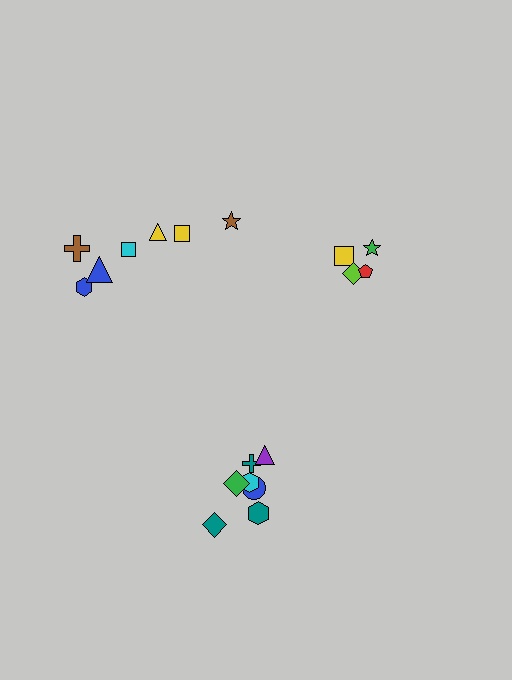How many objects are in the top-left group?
There are 7 objects.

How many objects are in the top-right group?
There are 4 objects.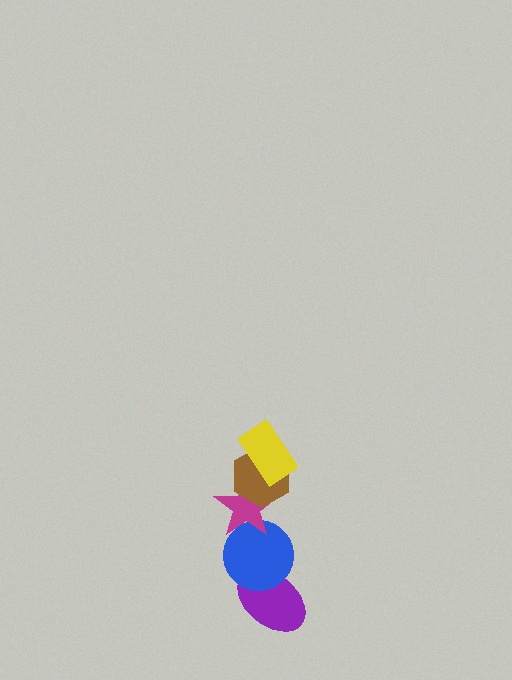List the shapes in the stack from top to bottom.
From top to bottom: the yellow rectangle, the brown hexagon, the magenta star, the blue circle, the purple ellipse.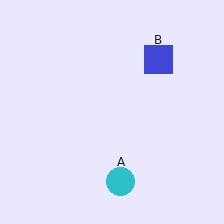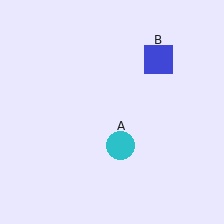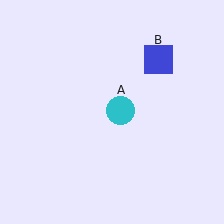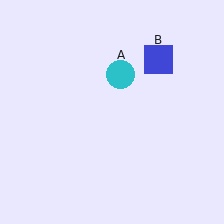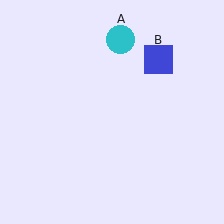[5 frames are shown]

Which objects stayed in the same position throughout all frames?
Blue square (object B) remained stationary.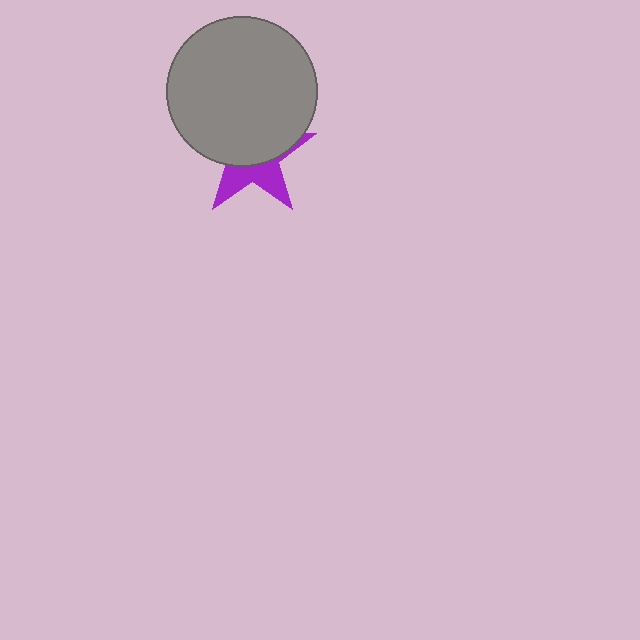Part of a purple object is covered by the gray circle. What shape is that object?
It is a star.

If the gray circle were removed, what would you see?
You would see the complete purple star.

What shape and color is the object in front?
The object in front is a gray circle.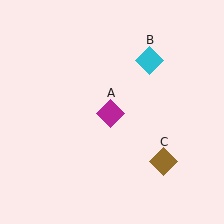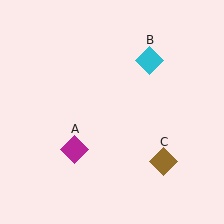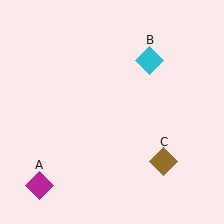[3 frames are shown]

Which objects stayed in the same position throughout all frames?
Cyan diamond (object B) and brown diamond (object C) remained stationary.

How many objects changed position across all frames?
1 object changed position: magenta diamond (object A).